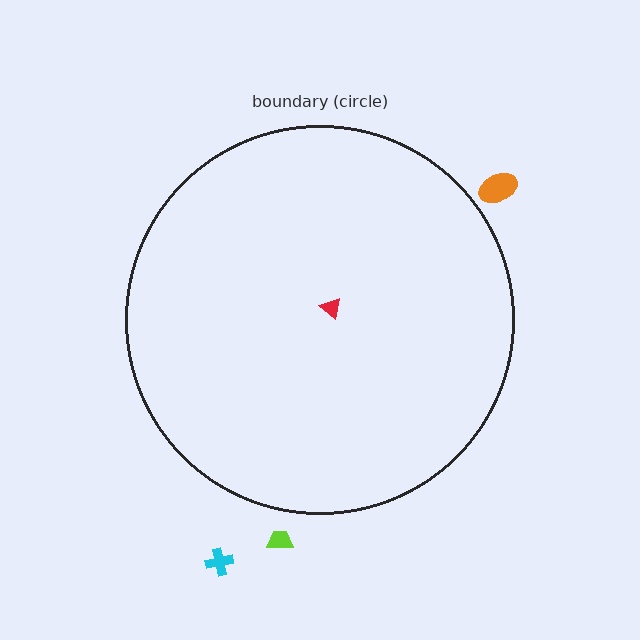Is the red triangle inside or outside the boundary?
Inside.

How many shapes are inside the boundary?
1 inside, 3 outside.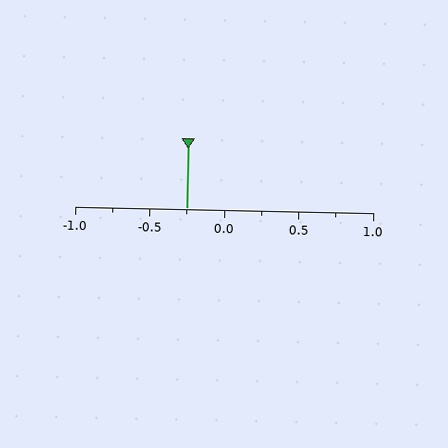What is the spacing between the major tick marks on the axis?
The major ticks are spaced 0.5 apart.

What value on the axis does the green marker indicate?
The marker indicates approximately -0.25.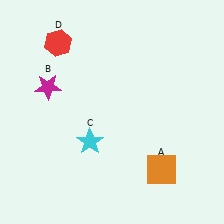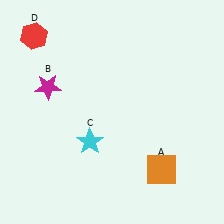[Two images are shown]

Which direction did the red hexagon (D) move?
The red hexagon (D) moved left.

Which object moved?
The red hexagon (D) moved left.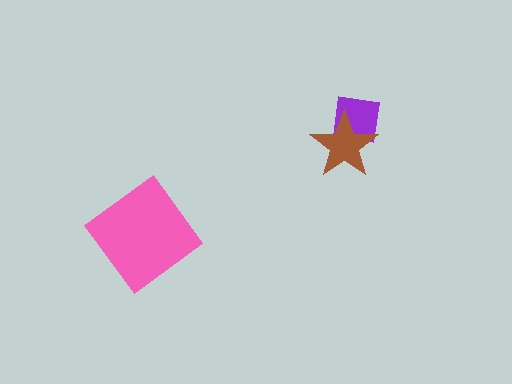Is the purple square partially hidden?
Yes, it is partially covered by another shape.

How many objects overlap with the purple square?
1 object overlaps with the purple square.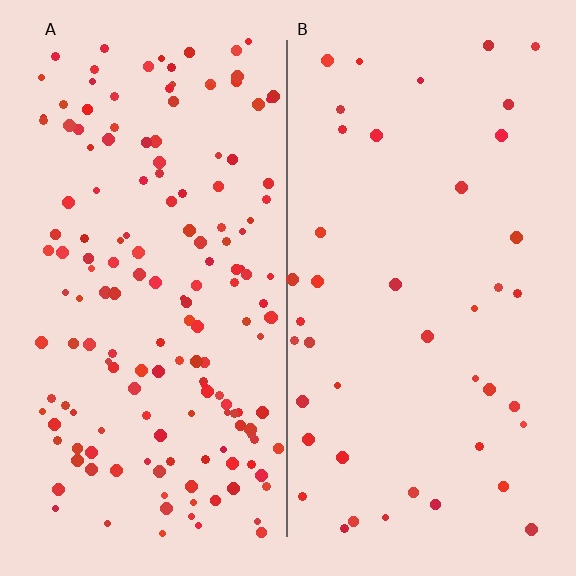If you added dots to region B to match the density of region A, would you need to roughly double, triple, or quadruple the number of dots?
Approximately quadruple.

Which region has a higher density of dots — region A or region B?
A (the left).